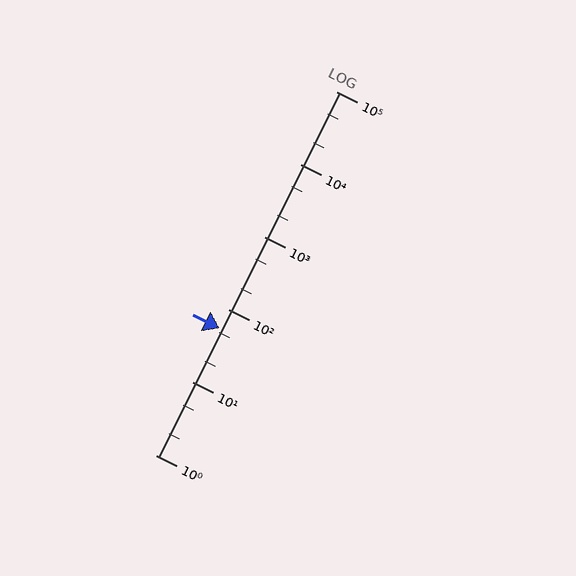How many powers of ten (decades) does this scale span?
The scale spans 5 decades, from 1 to 100000.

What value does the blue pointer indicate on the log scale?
The pointer indicates approximately 56.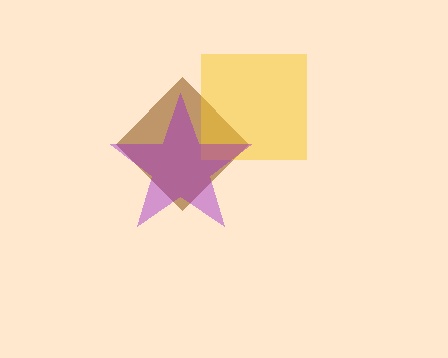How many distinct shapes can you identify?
There are 3 distinct shapes: a brown diamond, a yellow square, a purple star.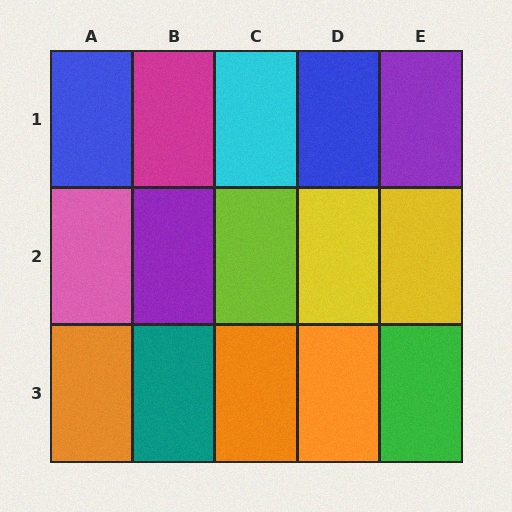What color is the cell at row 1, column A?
Blue.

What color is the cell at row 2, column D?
Yellow.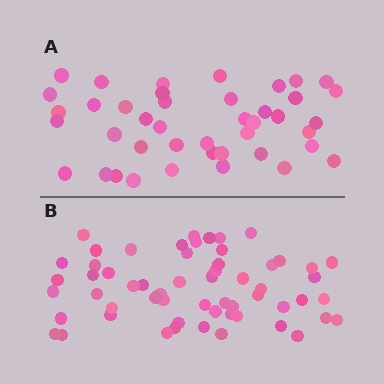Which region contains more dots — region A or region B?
Region B (the bottom region) has more dots.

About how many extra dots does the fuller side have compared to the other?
Region B has approximately 15 more dots than region A.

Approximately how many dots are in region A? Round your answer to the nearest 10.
About 40 dots. (The exact count is 42, which rounds to 40.)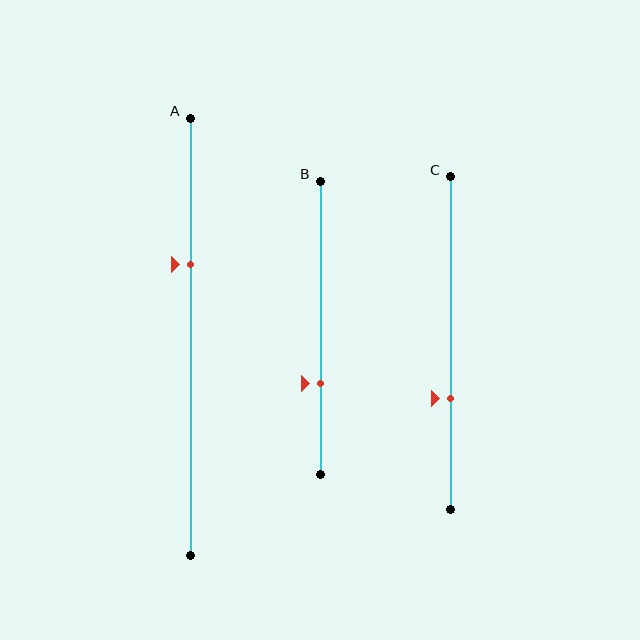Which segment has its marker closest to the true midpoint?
Segment A has its marker closest to the true midpoint.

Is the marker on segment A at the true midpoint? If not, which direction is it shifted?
No, the marker on segment A is shifted upward by about 17% of the segment length.